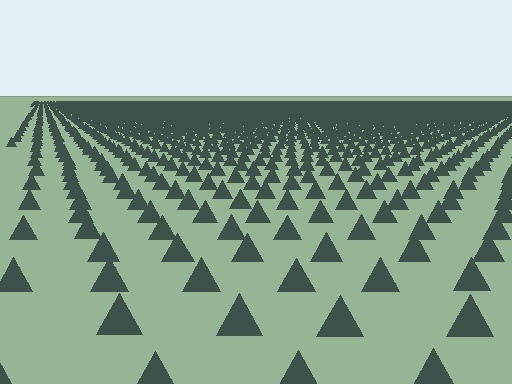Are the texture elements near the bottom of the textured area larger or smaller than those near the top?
Larger. Near the bottom, elements are closer to the viewer and appear at a bigger on-screen size.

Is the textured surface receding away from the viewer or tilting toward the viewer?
The surface is receding away from the viewer. Texture elements get smaller and denser toward the top.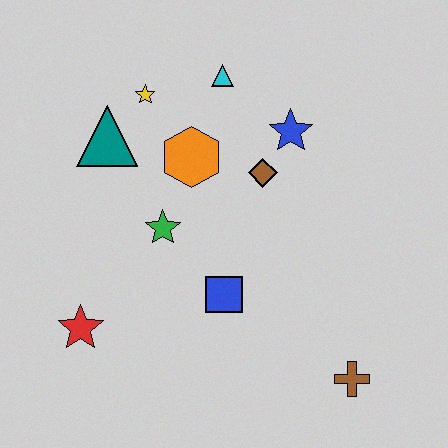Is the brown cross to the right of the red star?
Yes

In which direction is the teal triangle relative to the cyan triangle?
The teal triangle is to the left of the cyan triangle.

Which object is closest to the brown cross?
The blue square is closest to the brown cross.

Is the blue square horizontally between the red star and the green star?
No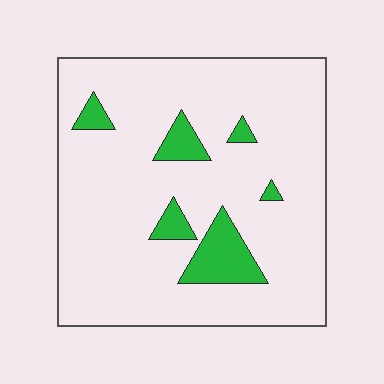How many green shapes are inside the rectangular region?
6.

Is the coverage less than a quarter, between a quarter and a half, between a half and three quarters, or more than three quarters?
Less than a quarter.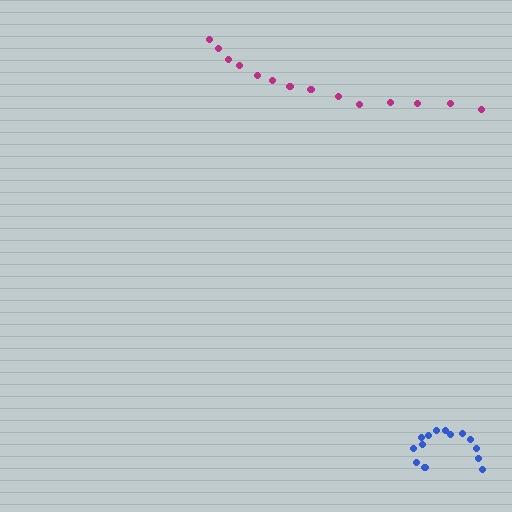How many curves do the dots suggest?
There are 2 distinct paths.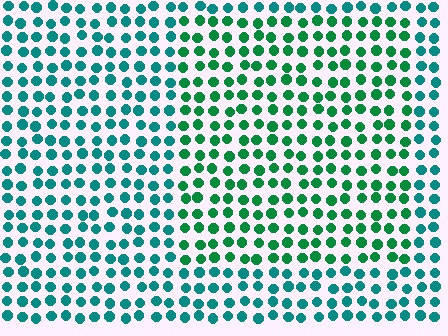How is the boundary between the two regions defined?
The boundary is defined purely by a slight shift in hue (about 34 degrees). Spacing, size, and orientation are identical on both sides.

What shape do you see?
I see a rectangle.